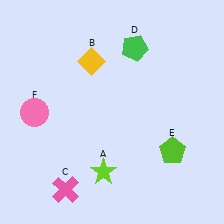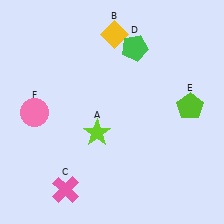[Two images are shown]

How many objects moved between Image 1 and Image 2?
3 objects moved between the two images.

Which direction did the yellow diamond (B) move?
The yellow diamond (B) moved up.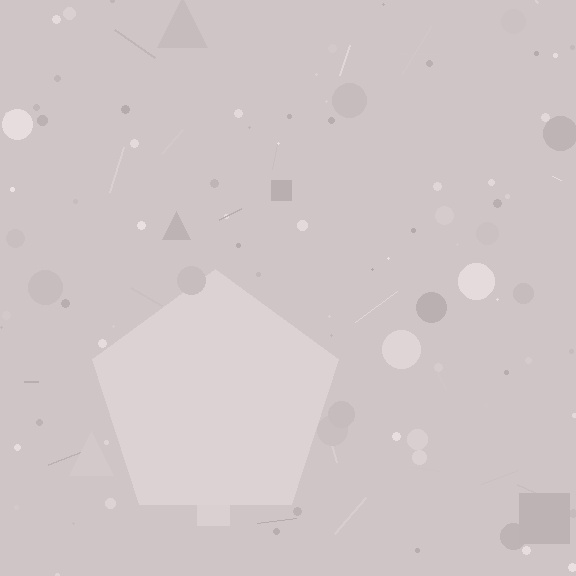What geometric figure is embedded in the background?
A pentagon is embedded in the background.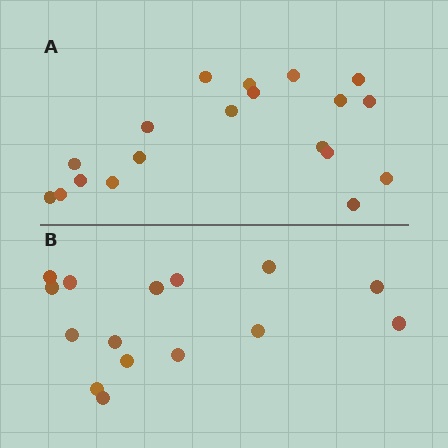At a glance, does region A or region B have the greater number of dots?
Region A (the top region) has more dots.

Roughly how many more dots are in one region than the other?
Region A has about 4 more dots than region B.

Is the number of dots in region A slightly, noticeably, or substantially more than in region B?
Region A has noticeably more, but not dramatically so. The ratio is roughly 1.3 to 1.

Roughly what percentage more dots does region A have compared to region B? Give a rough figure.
About 25% more.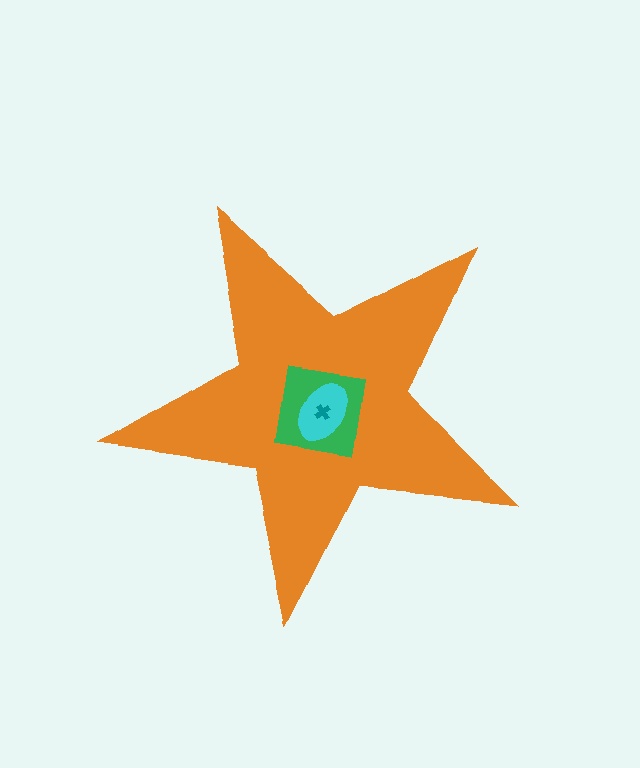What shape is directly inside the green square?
The cyan ellipse.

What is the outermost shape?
The orange star.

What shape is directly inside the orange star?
The green square.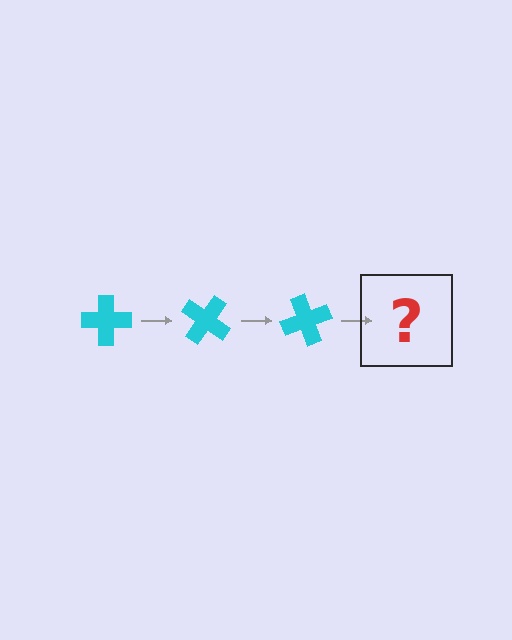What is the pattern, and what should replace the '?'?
The pattern is that the cross rotates 35 degrees each step. The '?' should be a cyan cross rotated 105 degrees.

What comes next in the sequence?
The next element should be a cyan cross rotated 105 degrees.